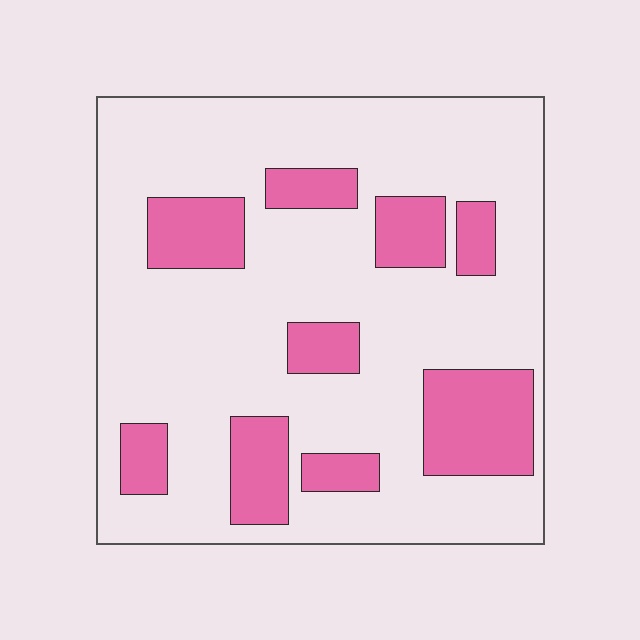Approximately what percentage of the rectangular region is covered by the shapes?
Approximately 25%.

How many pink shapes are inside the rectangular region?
9.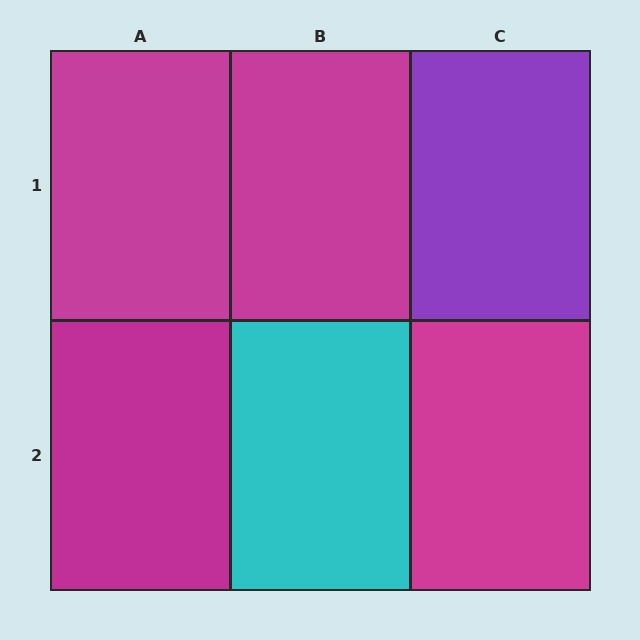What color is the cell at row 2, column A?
Magenta.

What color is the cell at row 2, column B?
Cyan.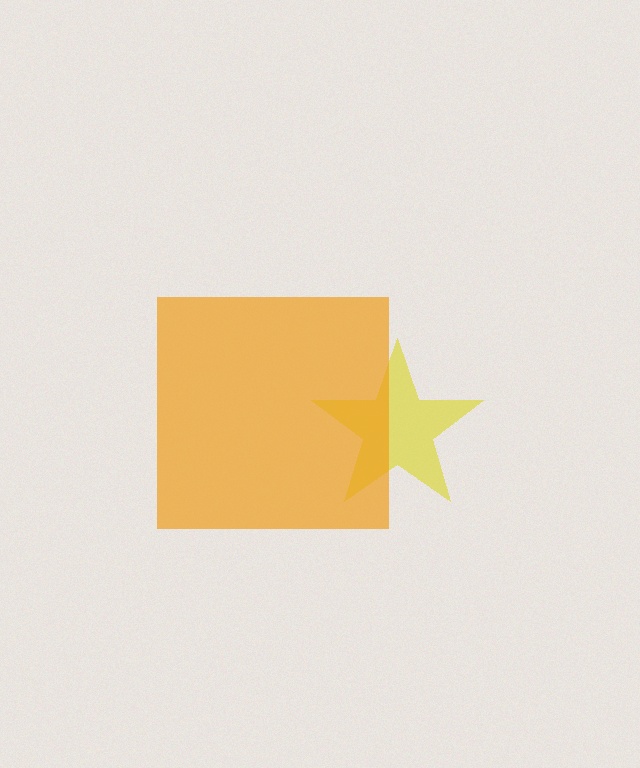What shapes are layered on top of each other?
The layered shapes are: a yellow star, an orange square.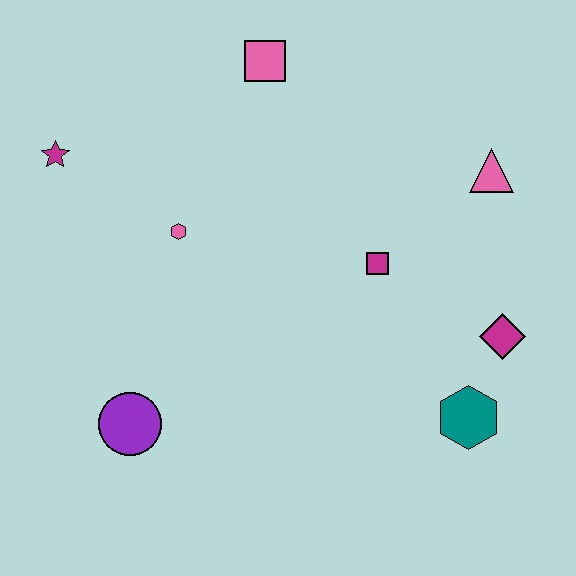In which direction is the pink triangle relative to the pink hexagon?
The pink triangle is to the right of the pink hexagon.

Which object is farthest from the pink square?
The teal hexagon is farthest from the pink square.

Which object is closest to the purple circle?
The pink hexagon is closest to the purple circle.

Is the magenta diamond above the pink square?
No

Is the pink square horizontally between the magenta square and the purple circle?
Yes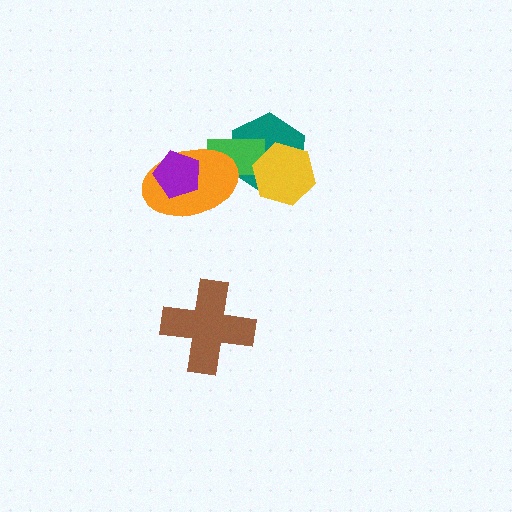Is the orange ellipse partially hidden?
Yes, it is partially covered by another shape.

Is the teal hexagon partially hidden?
Yes, it is partially covered by another shape.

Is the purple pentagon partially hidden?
No, no other shape covers it.